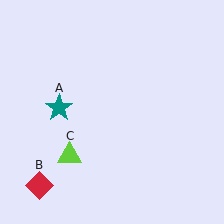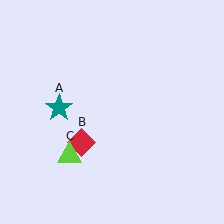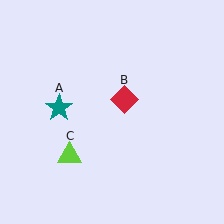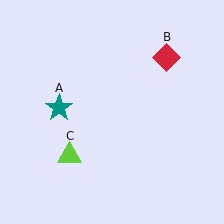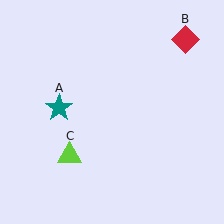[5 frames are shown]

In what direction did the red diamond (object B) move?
The red diamond (object B) moved up and to the right.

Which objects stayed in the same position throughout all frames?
Teal star (object A) and lime triangle (object C) remained stationary.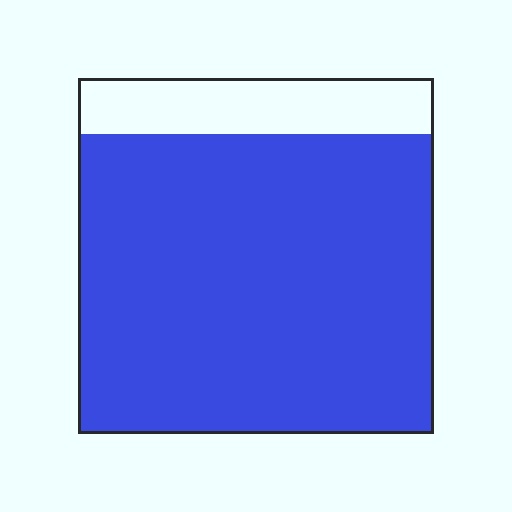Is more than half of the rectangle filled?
Yes.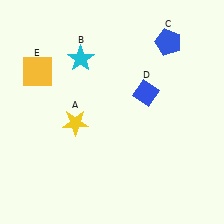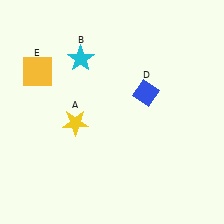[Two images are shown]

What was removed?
The blue pentagon (C) was removed in Image 2.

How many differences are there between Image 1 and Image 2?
There is 1 difference between the two images.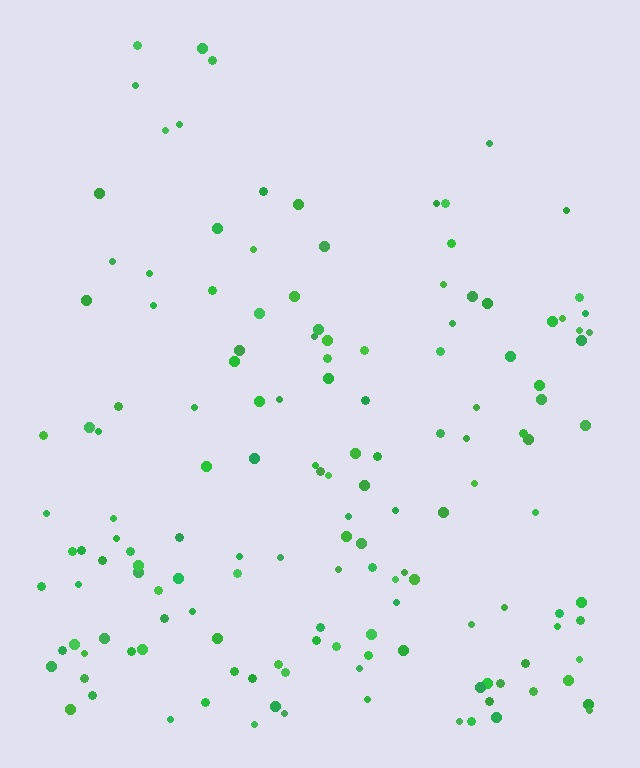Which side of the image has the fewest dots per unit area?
The top.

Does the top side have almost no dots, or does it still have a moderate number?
Still a moderate number, just noticeably fewer than the bottom.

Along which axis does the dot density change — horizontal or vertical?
Vertical.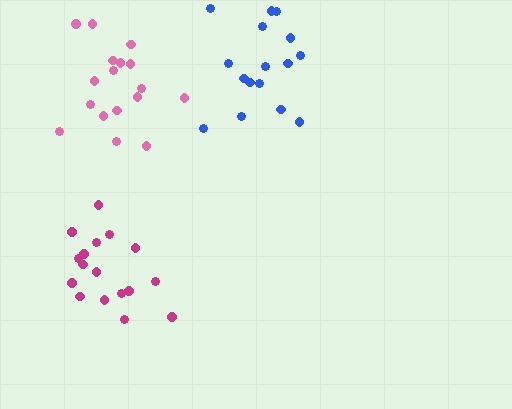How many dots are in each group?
Group 1: 17 dots, Group 2: 17 dots, Group 3: 16 dots (50 total).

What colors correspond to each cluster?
The clusters are colored: pink, magenta, blue.